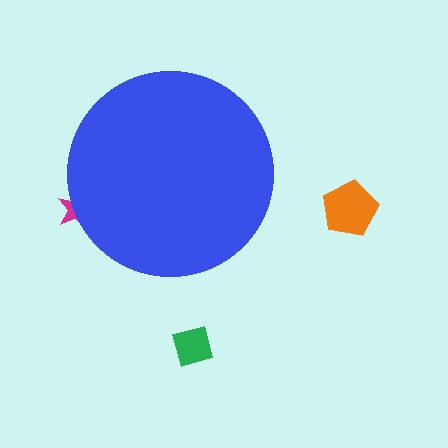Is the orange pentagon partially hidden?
No, the orange pentagon is fully visible.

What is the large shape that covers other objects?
A blue circle.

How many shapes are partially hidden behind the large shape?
1 shape is partially hidden.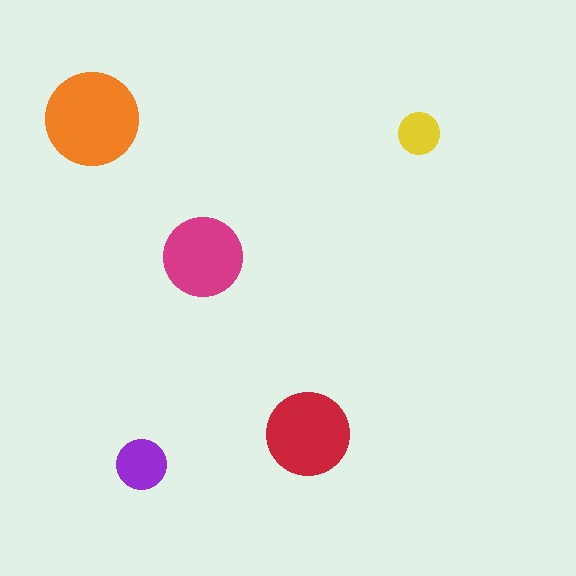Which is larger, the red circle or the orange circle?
The orange one.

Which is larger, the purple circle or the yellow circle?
The purple one.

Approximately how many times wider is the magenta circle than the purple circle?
About 1.5 times wider.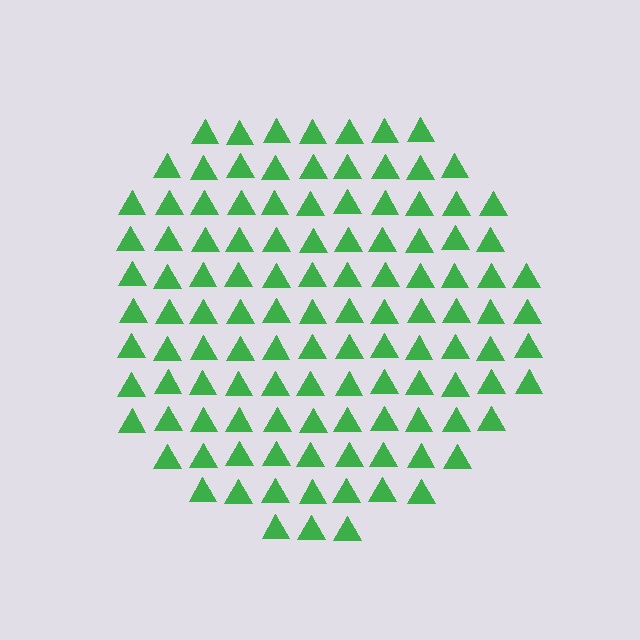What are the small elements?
The small elements are triangles.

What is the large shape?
The large shape is a circle.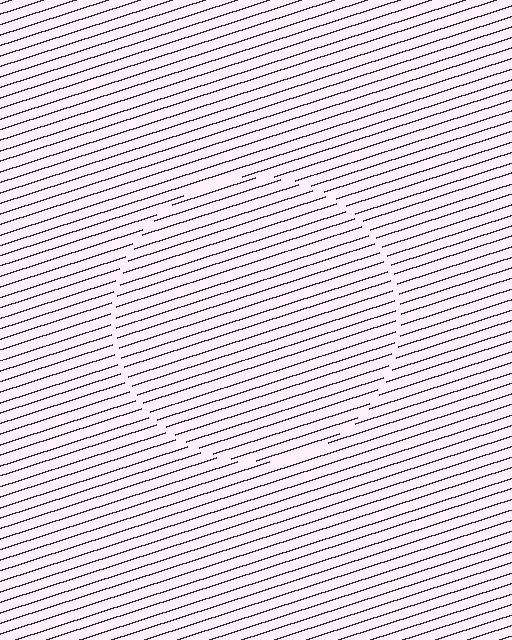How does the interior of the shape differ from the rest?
The interior of the shape contains the same grating, shifted by half a period — the contour is defined by the phase discontinuity where line-ends from the inner and outer gratings abut.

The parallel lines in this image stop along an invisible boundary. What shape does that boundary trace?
An illusory circle. The interior of the shape contains the same grating, shifted by half a period — the contour is defined by the phase discontinuity where line-ends from the inner and outer gratings abut.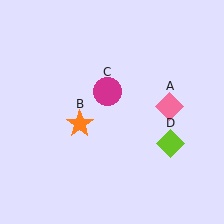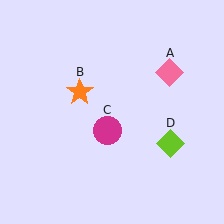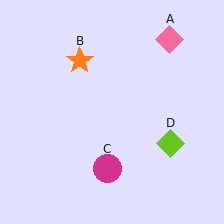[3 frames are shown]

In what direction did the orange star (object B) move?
The orange star (object B) moved up.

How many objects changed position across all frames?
3 objects changed position: pink diamond (object A), orange star (object B), magenta circle (object C).